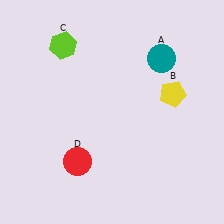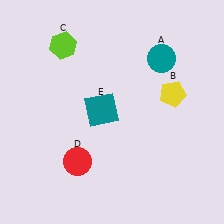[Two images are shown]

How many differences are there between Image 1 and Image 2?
There is 1 difference between the two images.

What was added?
A teal square (E) was added in Image 2.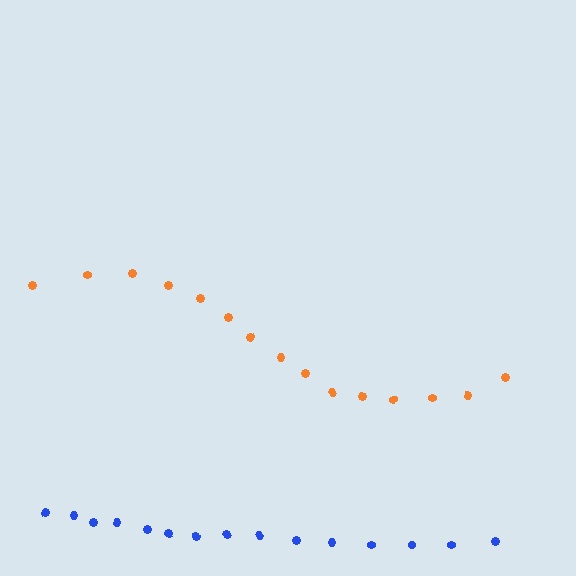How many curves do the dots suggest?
There are 2 distinct paths.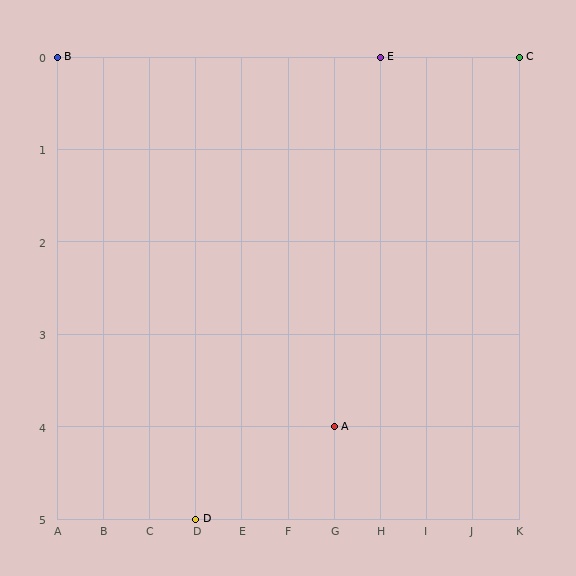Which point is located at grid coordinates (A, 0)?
Point B is at (A, 0).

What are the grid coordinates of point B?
Point B is at grid coordinates (A, 0).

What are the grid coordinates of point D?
Point D is at grid coordinates (D, 5).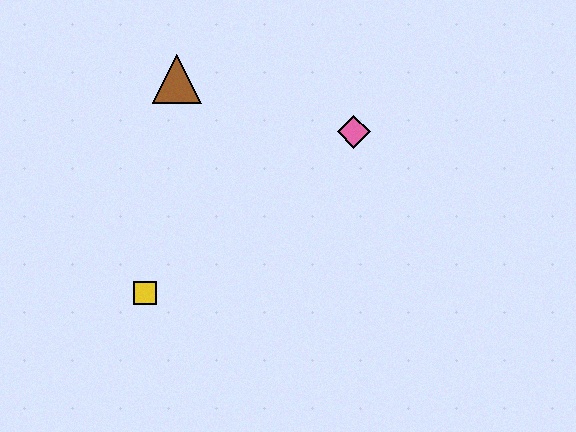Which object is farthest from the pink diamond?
The yellow square is farthest from the pink diamond.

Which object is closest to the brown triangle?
The pink diamond is closest to the brown triangle.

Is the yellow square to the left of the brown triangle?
Yes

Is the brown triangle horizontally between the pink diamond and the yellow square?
Yes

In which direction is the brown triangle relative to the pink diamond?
The brown triangle is to the left of the pink diamond.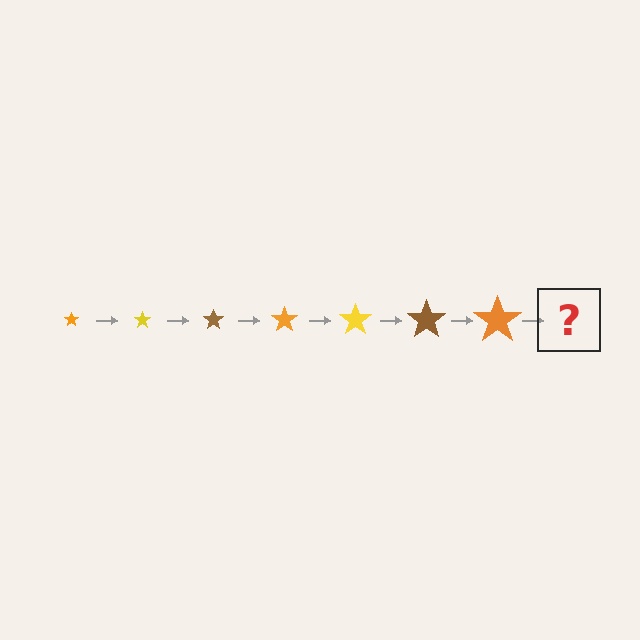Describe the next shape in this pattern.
It should be a yellow star, larger than the previous one.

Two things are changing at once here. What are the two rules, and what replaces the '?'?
The two rules are that the star grows larger each step and the color cycles through orange, yellow, and brown. The '?' should be a yellow star, larger than the previous one.